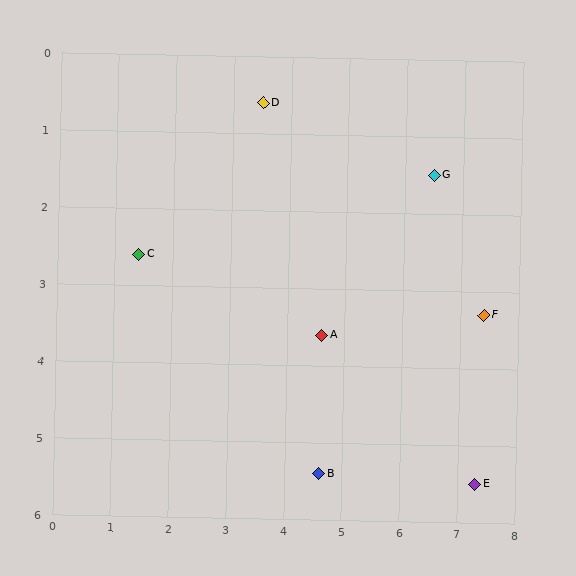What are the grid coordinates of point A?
Point A is at approximately (4.6, 3.6).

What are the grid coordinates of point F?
Point F is at approximately (7.4, 3.3).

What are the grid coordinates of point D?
Point D is at approximately (3.5, 0.6).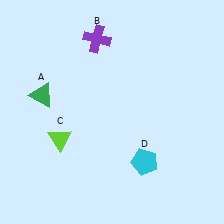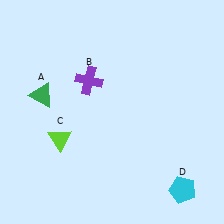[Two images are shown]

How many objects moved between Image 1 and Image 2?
2 objects moved between the two images.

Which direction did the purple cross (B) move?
The purple cross (B) moved down.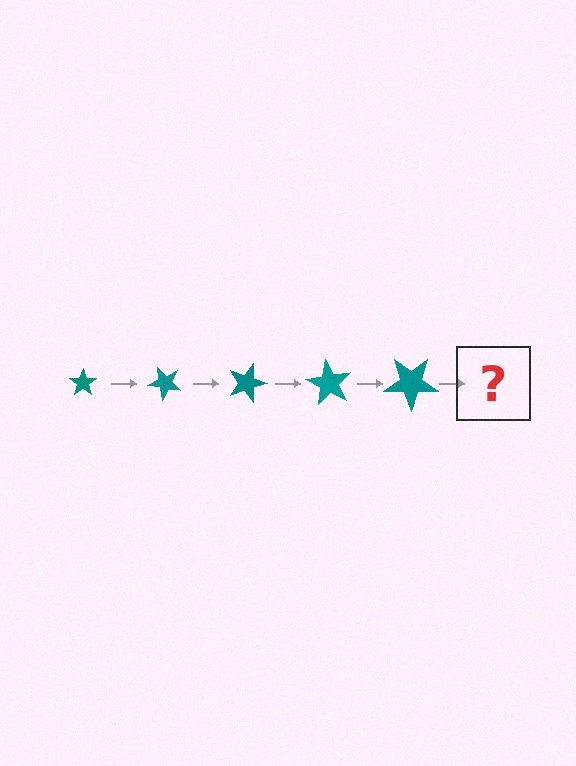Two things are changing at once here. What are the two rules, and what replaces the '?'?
The two rules are that the star grows larger each step and it rotates 45 degrees each step. The '?' should be a star, larger than the previous one and rotated 225 degrees from the start.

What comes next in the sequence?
The next element should be a star, larger than the previous one and rotated 225 degrees from the start.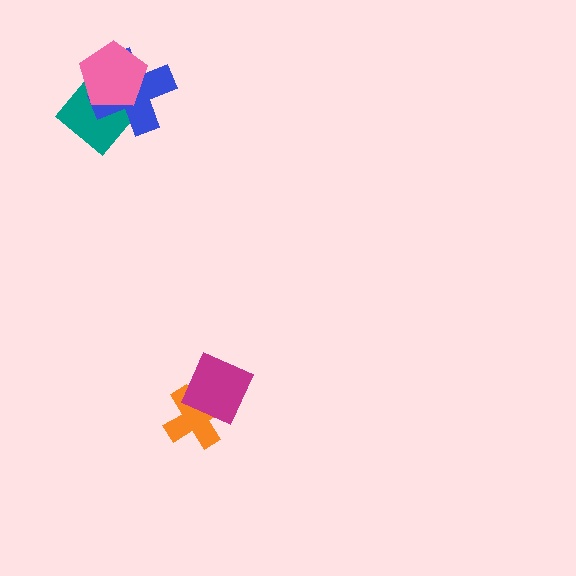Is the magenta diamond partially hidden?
No, no other shape covers it.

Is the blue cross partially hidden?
Yes, it is partially covered by another shape.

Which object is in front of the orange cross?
The magenta diamond is in front of the orange cross.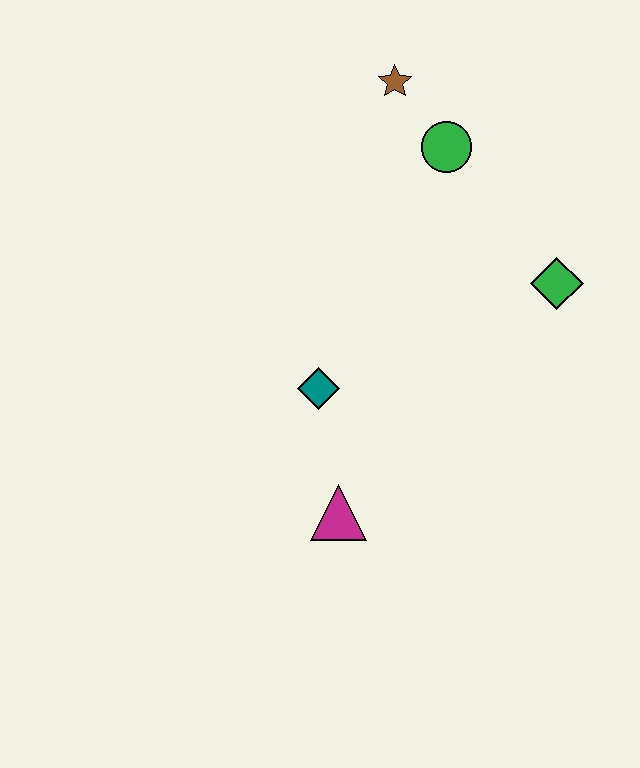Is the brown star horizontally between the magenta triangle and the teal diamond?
No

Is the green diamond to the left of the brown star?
No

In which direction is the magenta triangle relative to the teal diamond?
The magenta triangle is below the teal diamond.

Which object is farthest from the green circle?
The magenta triangle is farthest from the green circle.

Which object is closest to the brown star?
The green circle is closest to the brown star.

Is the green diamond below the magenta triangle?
No